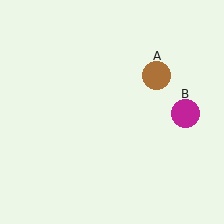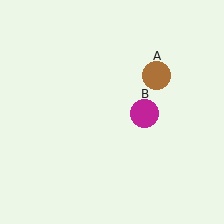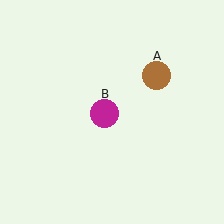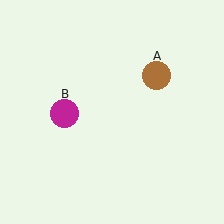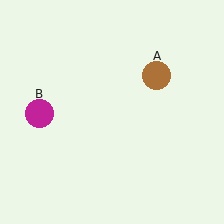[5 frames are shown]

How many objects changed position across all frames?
1 object changed position: magenta circle (object B).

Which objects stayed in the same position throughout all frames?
Brown circle (object A) remained stationary.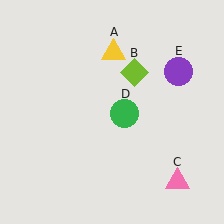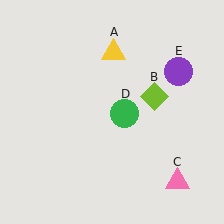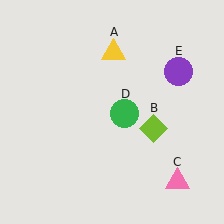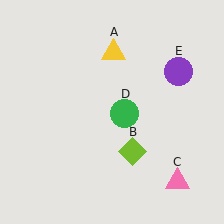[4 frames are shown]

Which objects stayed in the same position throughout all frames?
Yellow triangle (object A) and pink triangle (object C) and green circle (object D) and purple circle (object E) remained stationary.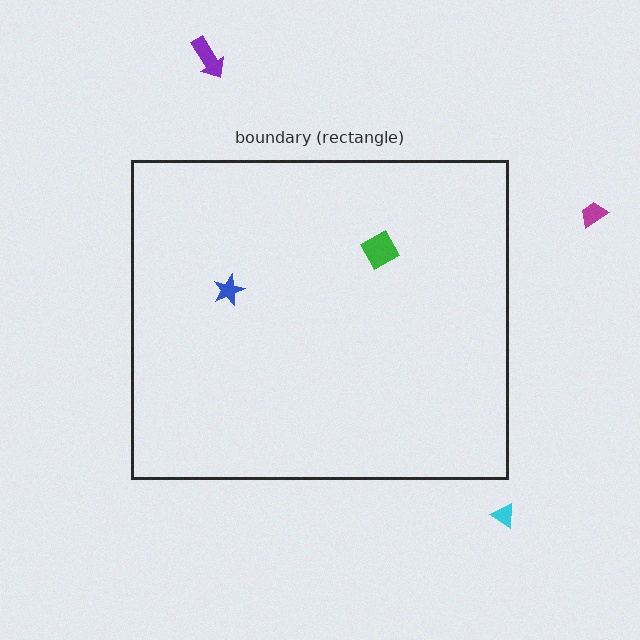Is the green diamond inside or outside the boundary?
Inside.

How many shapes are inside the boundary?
2 inside, 3 outside.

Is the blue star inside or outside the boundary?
Inside.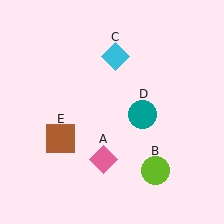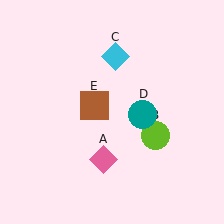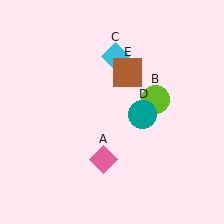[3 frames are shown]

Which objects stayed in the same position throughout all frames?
Pink diamond (object A) and cyan diamond (object C) and teal circle (object D) remained stationary.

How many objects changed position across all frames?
2 objects changed position: lime circle (object B), brown square (object E).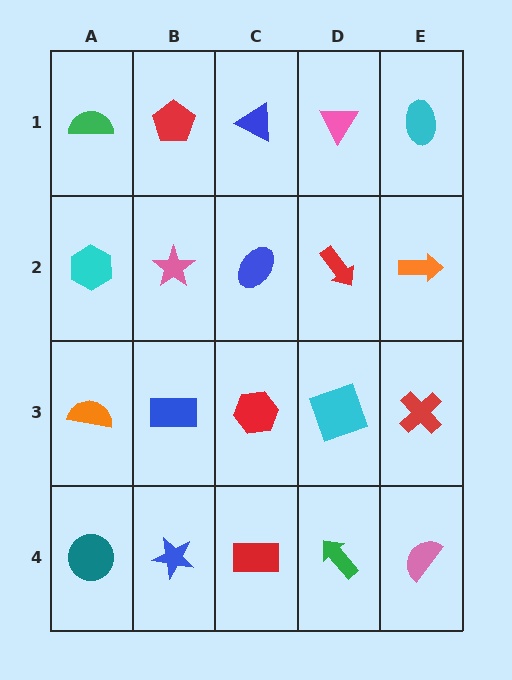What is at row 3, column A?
An orange semicircle.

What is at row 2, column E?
An orange arrow.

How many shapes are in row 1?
5 shapes.